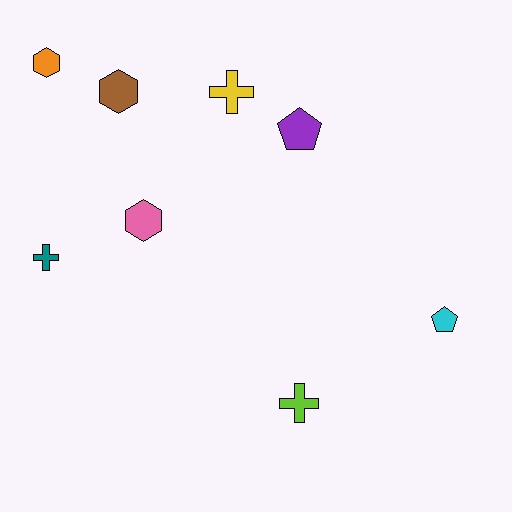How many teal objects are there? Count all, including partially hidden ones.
There is 1 teal object.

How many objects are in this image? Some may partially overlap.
There are 8 objects.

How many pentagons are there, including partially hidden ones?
There are 2 pentagons.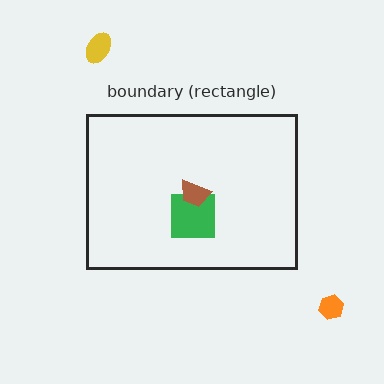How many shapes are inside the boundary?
2 inside, 2 outside.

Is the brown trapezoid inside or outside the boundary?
Inside.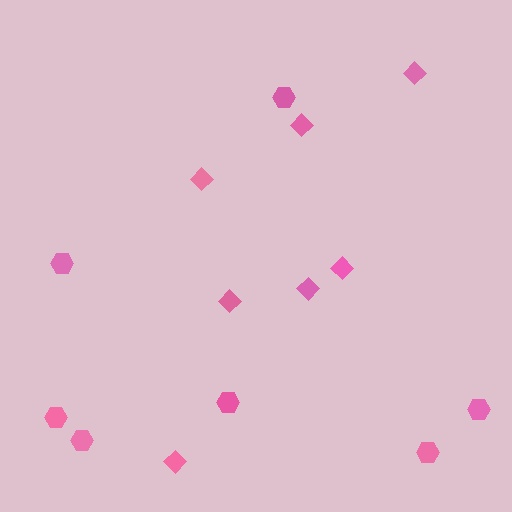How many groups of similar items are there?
There are 2 groups: one group of hexagons (7) and one group of diamonds (7).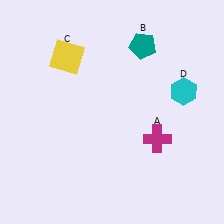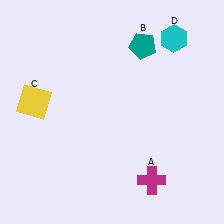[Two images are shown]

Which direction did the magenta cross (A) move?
The magenta cross (A) moved down.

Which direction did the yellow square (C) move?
The yellow square (C) moved down.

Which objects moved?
The objects that moved are: the magenta cross (A), the yellow square (C), the cyan hexagon (D).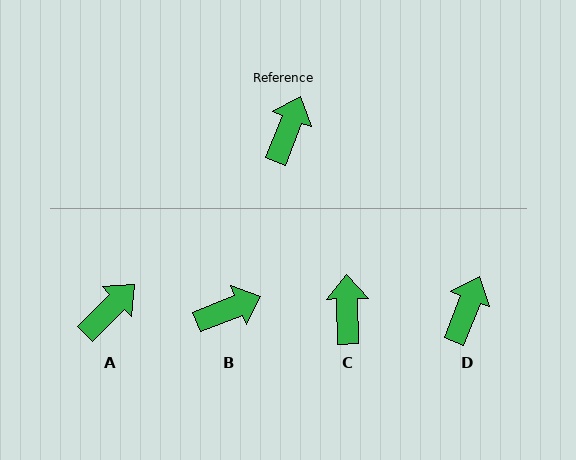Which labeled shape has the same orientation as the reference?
D.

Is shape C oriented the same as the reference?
No, it is off by about 22 degrees.